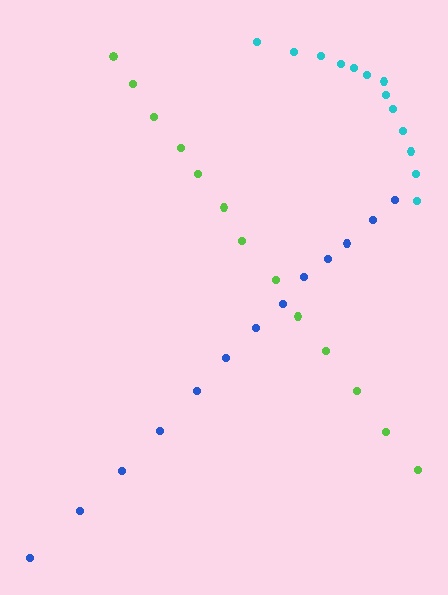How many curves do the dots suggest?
There are 3 distinct paths.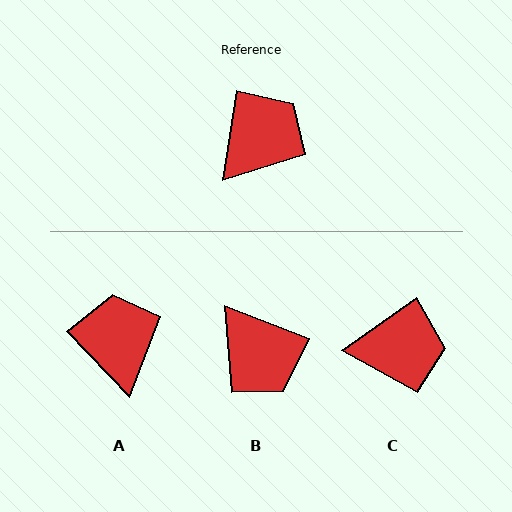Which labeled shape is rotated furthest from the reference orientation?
B, about 102 degrees away.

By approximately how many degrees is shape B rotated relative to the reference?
Approximately 102 degrees clockwise.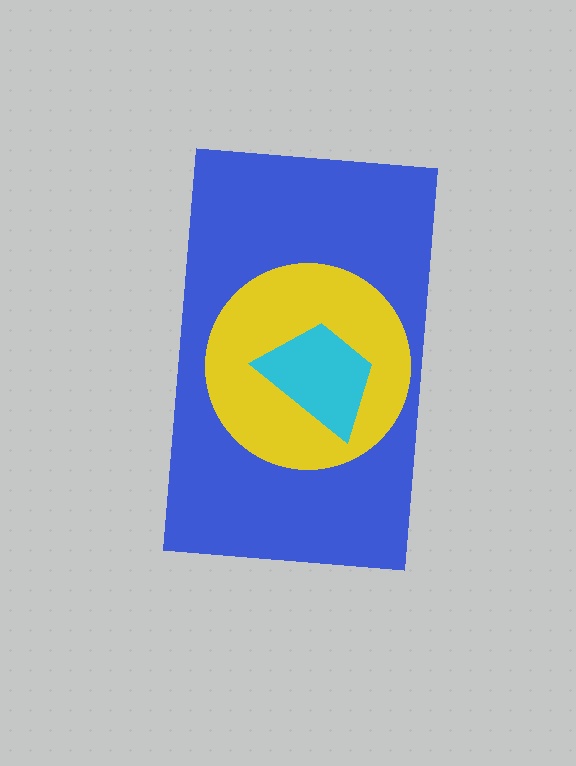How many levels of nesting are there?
3.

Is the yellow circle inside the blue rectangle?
Yes.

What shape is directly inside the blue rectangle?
The yellow circle.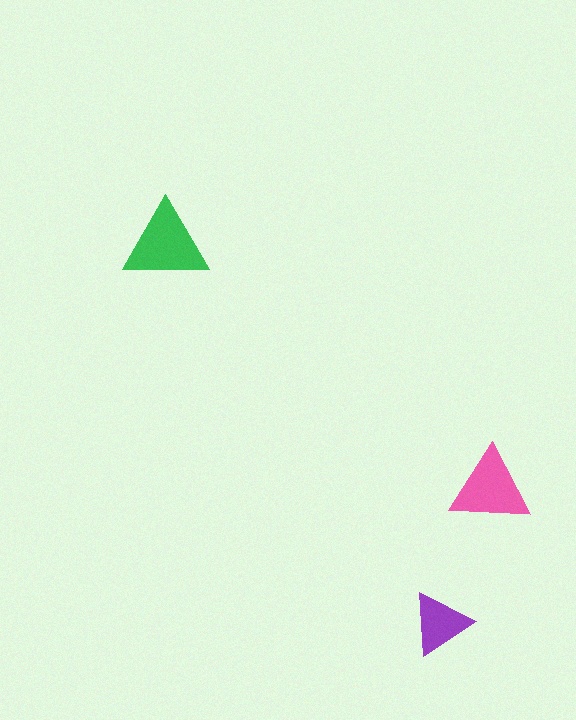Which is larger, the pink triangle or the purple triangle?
The pink one.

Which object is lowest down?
The purple triangle is bottommost.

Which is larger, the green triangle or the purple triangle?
The green one.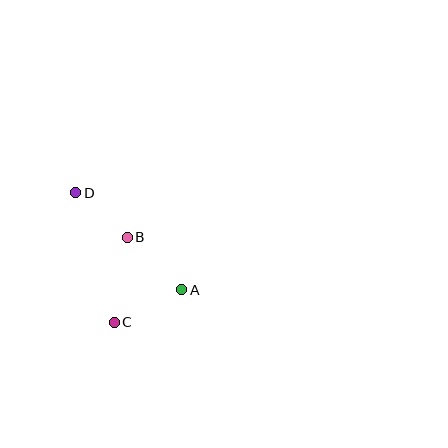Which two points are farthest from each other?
Points A and D are farthest from each other.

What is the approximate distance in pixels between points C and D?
The distance between C and D is approximately 135 pixels.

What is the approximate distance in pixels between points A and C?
The distance between A and C is approximately 75 pixels.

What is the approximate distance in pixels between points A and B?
The distance between A and B is approximately 76 pixels.